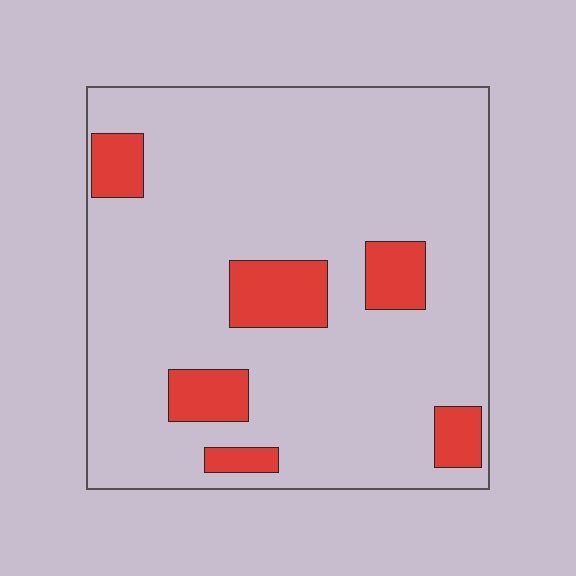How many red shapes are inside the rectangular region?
6.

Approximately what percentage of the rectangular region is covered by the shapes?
Approximately 15%.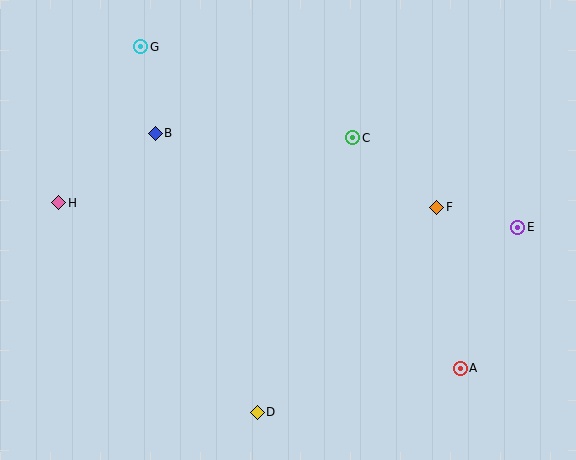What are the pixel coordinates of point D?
Point D is at (257, 412).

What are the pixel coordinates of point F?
Point F is at (437, 207).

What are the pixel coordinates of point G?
Point G is at (141, 47).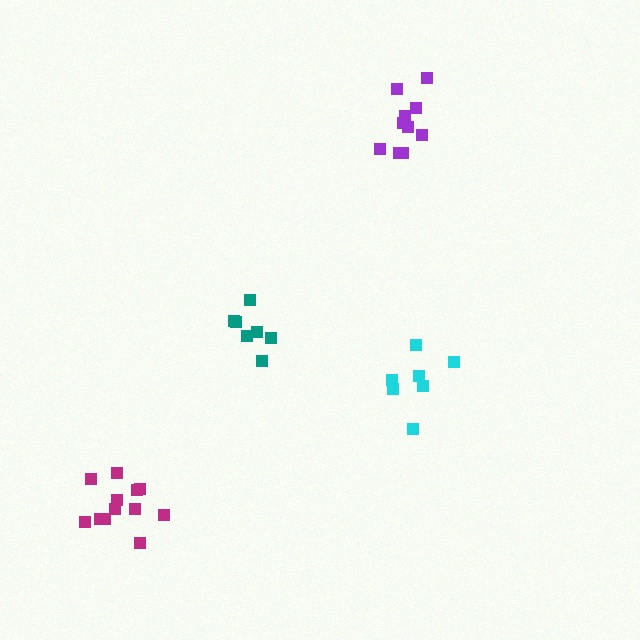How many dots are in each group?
Group 1: 12 dots, Group 2: 7 dots, Group 3: 7 dots, Group 4: 10 dots (36 total).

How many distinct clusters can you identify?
There are 4 distinct clusters.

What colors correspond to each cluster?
The clusters are colored: magenta, teal, cyan, purple.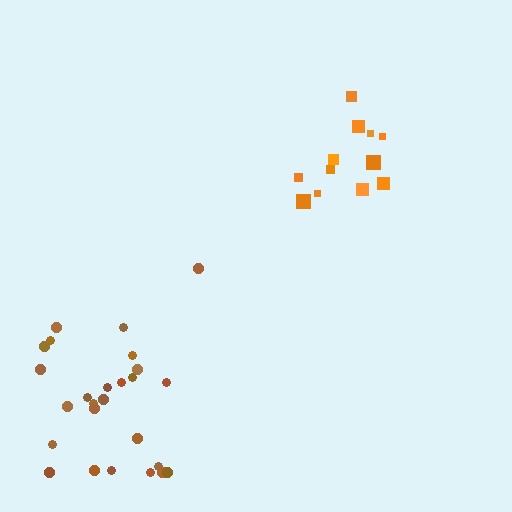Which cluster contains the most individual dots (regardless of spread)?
Brown (27).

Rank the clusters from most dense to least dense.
brown, orange.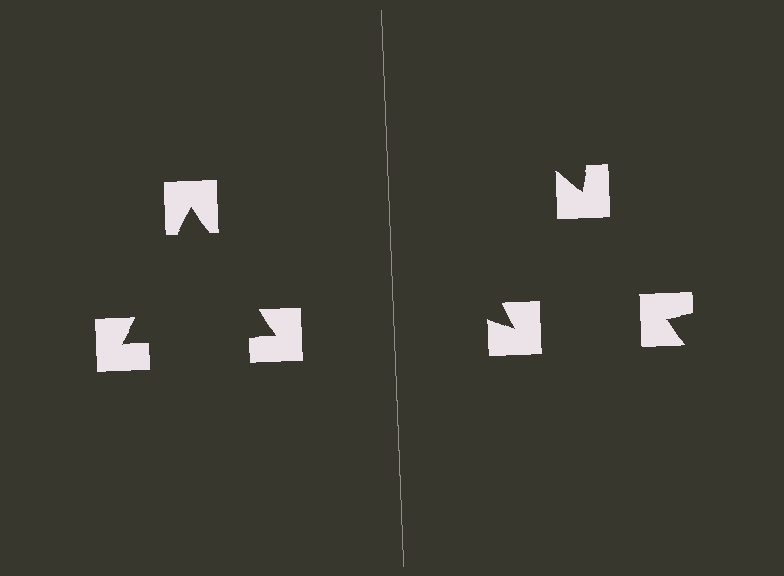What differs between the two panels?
The notched squares are positioned identically on both sides; only the wedge orientations differ. On the left they align to a triangle; on the right they are misaligned.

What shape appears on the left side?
An illusory triangle.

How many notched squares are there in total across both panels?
6 — 3 on each side.